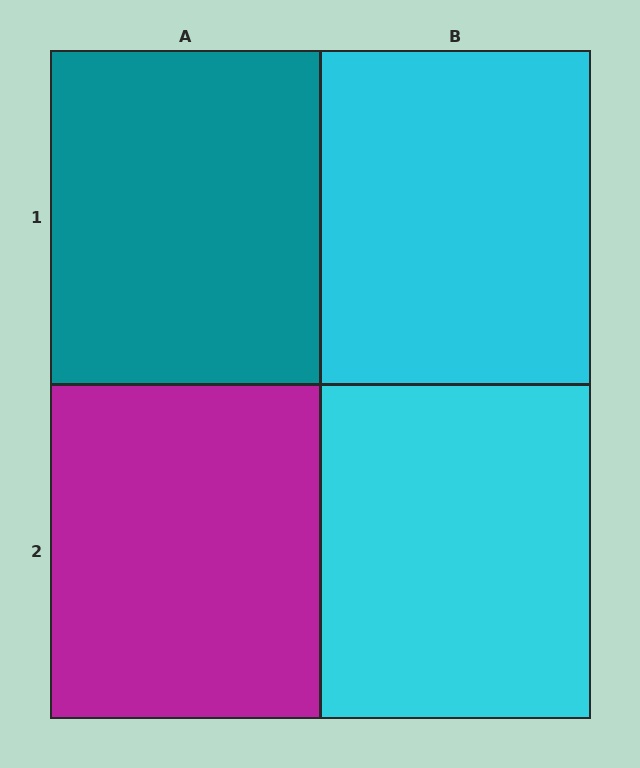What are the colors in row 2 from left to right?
Magenta, cyan.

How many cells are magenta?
1 cell is magenta.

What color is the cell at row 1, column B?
Cyan.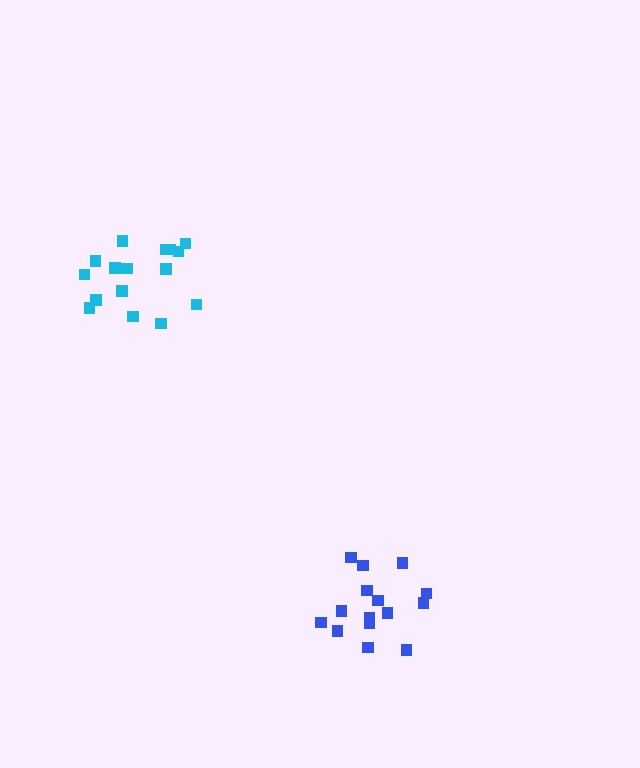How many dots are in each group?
Group 1: 16 dots, Group 2: 15 dots (31 total).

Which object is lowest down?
The blue cluster is bottommost.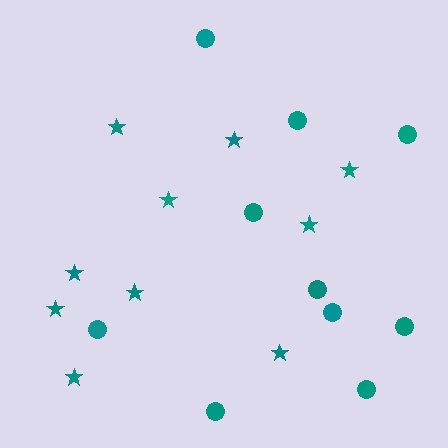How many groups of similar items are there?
There are 2 groups: one group of circles (10) and one group of stars (10).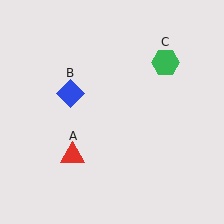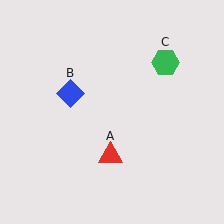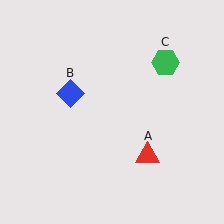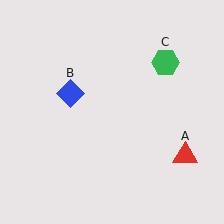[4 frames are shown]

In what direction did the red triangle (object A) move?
The red triangle (object A) moved right.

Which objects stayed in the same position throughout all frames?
Blue diamond (object B) and green hexagon (object C) remained stationary.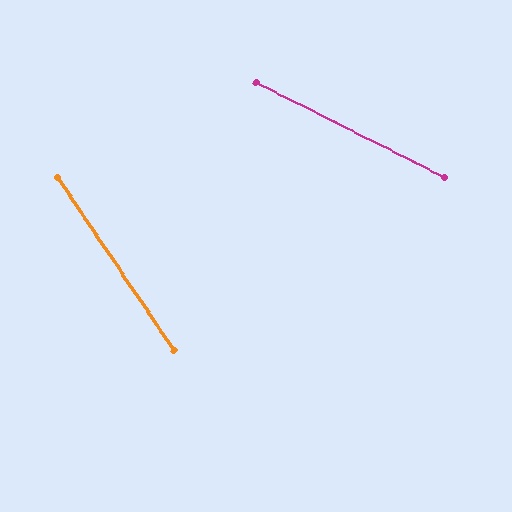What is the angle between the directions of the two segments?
Approximately 29 degrees.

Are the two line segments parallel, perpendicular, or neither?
Neither parallel nor perpendicular — they differ by about 29°.